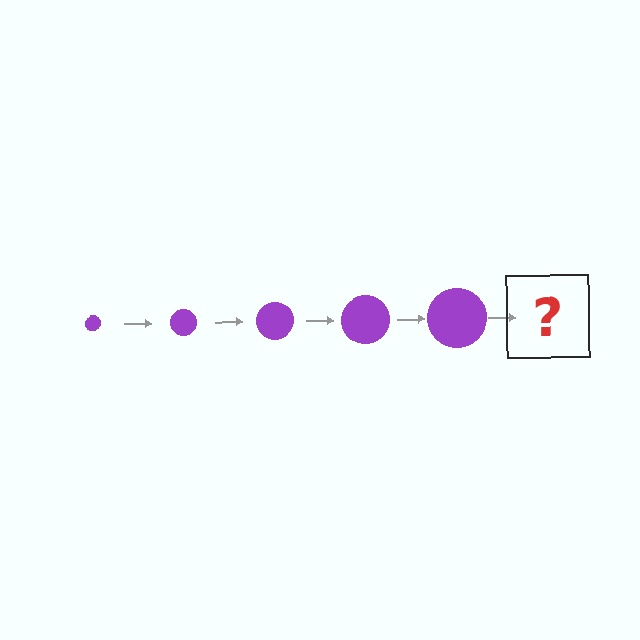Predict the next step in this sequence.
The next step is a purple circle, larger than the previous one.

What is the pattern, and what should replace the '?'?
The pattern is that the circle gets progressively larger each step. The '?' should be a purple circle, larger than the previous one.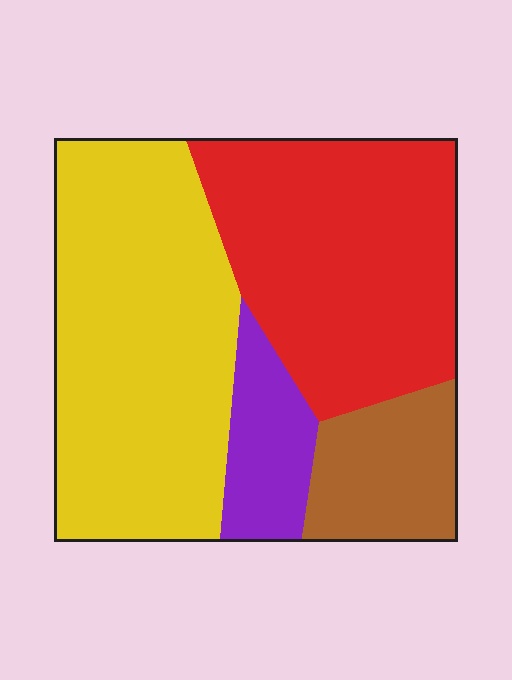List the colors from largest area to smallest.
From largest to smallest: yellow, red, brown, purple.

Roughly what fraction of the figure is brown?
Brown takes up about one eighth (1/8) of the figure.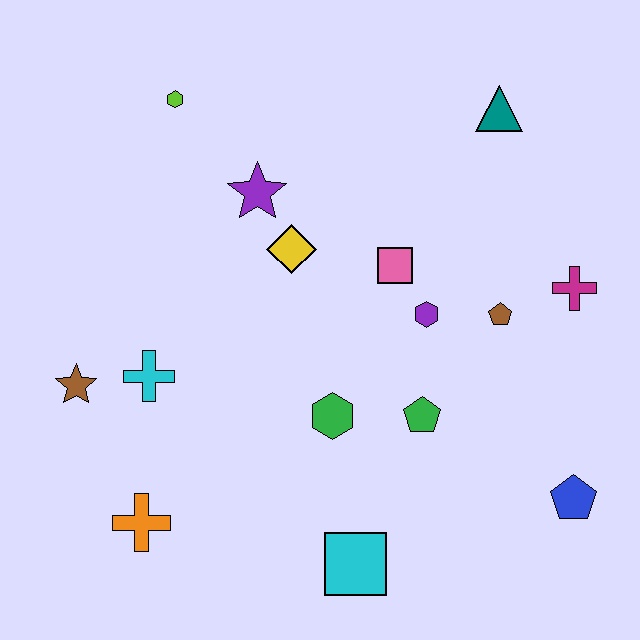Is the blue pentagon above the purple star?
No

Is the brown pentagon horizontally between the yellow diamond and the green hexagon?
No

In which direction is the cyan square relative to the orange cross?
The cyan square is to the right of the orange cross.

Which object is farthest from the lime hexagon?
The blue pentagon is farthest from the lime hexagon.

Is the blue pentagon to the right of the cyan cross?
Yes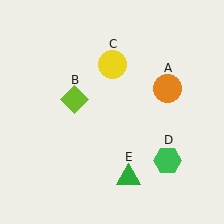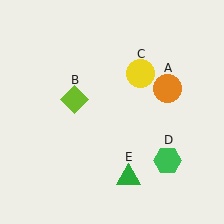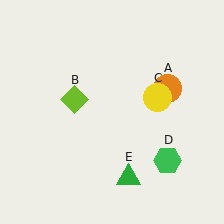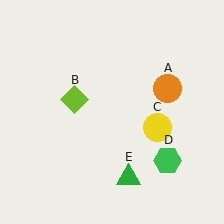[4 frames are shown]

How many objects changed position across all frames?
1 object changed position: yellow circle (object C).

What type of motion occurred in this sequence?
The yellow circle (object C) rotated clockwise around the center of the scene.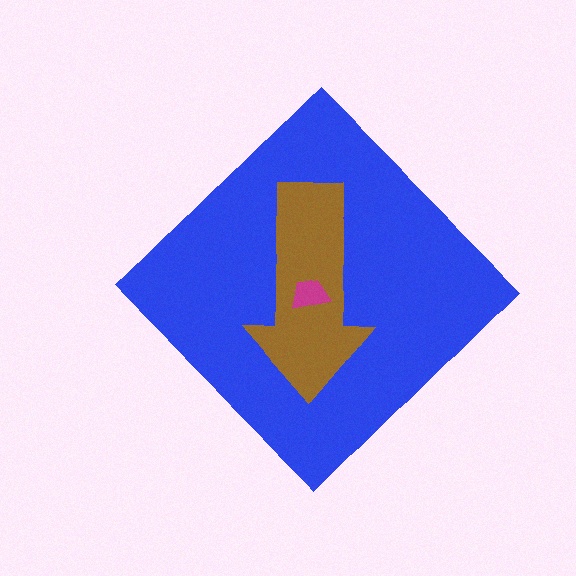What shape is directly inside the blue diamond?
The brown arrow.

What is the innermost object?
The magenta trapezoid.